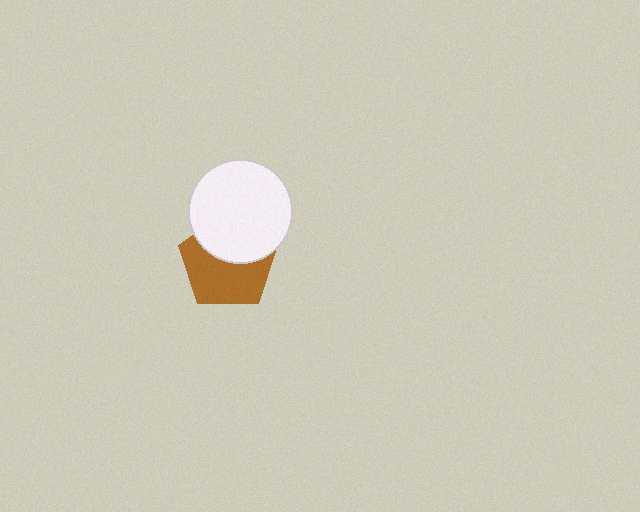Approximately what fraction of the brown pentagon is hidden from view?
Roughly 42% of the brown pentagon is hidden behind the white circle.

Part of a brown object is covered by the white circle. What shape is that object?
It is a pentagon.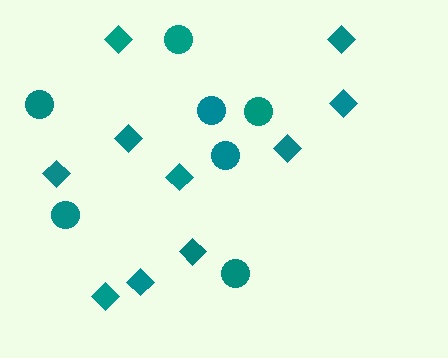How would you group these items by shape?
There are 2 groups: one group of circles (7) and one group of diamonds (10).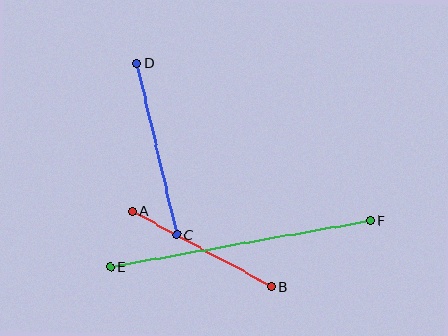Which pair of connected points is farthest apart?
Points E and F are farthest apart.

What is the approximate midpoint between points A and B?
The midpoint is at approximately (202, 249) pixels.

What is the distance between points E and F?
The distance is approximately 264 pixels.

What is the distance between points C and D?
The distance is approximately 176 pixels.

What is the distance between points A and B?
The distance is approximately 159 pixels.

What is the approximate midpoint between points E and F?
The midpoint is at approximately (240, 244) pixels.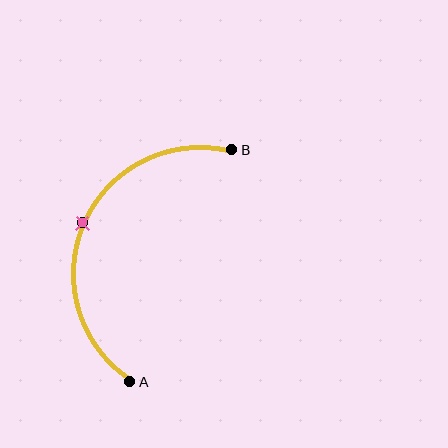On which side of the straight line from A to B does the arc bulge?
The arc bulges to the left of the straight line connecting A and B.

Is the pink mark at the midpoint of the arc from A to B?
Yes. The pink mark lies on the arc at equal arc-length from both A and B — it is the arc midpoint.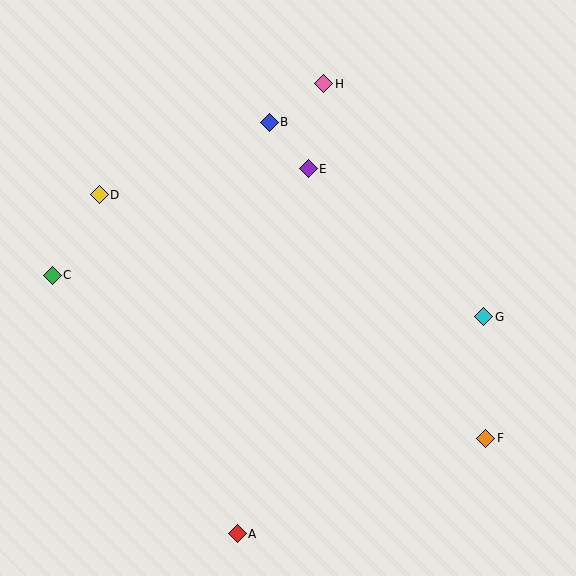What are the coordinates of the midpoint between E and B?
The midpoint between E and B is at (289, 146).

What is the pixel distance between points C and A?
The distance between C and A is 318 pixels.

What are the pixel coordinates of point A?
Point A is at (237, 534).